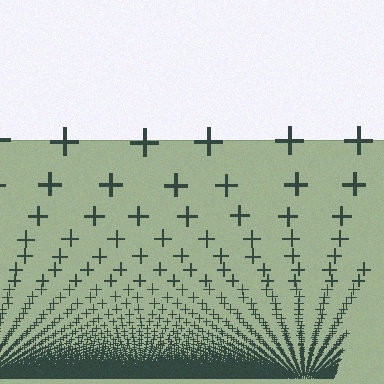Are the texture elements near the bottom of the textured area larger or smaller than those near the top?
Smaller. The gradient is inverted — elements near the bottom are smaller and denser.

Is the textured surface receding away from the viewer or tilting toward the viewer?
The surface appears to tilt toward the viewer. Texture elements get larger and sparser toward the top.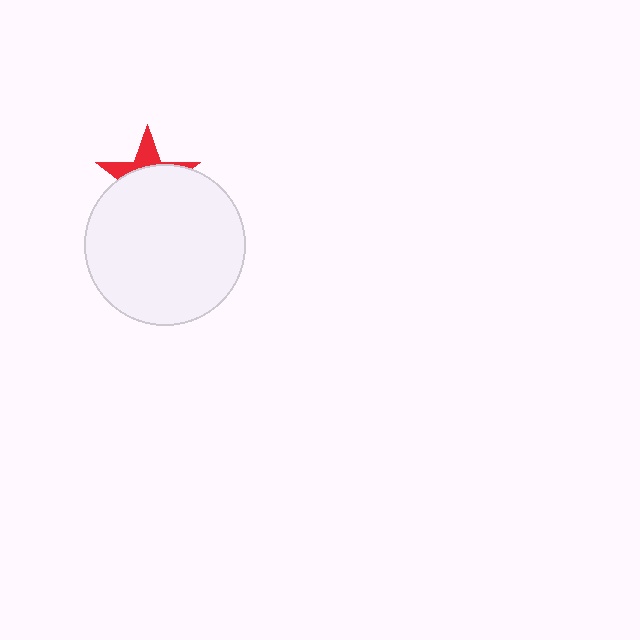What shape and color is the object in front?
The object in front is a white circle.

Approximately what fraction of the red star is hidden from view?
Roughly 67% of the red star is hidden behind the white circle.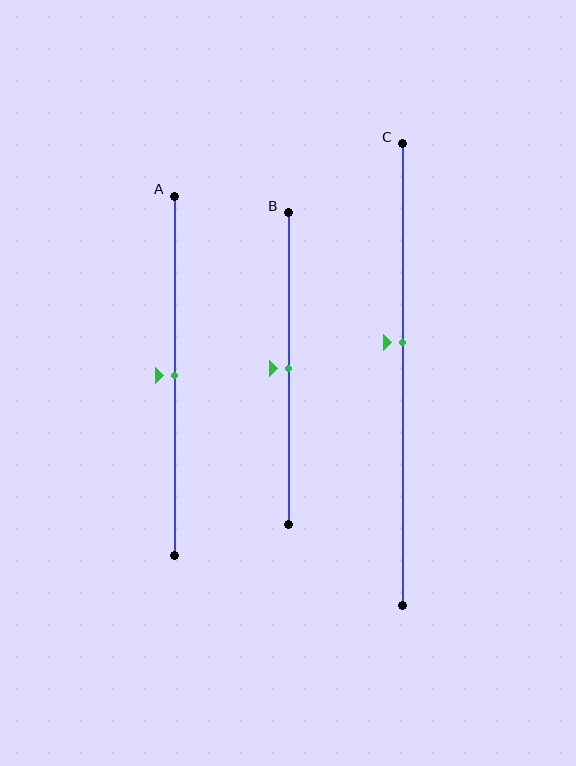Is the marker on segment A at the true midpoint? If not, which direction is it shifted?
Yes, the marker on segment A is at the true midpoint.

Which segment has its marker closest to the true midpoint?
Segment A has its marker closest to the true midpoint.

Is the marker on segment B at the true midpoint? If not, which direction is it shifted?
Yes, the marker on segment B is at the true midpoint.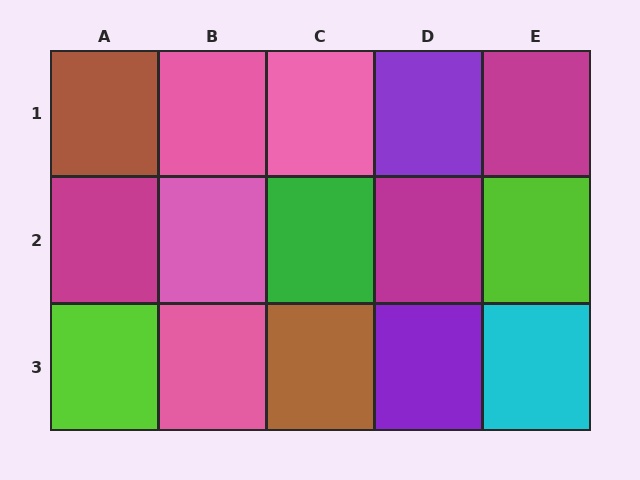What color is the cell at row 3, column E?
Cyan.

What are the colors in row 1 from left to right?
Brown, pink, pink, purple, magenta.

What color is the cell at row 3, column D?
Purple.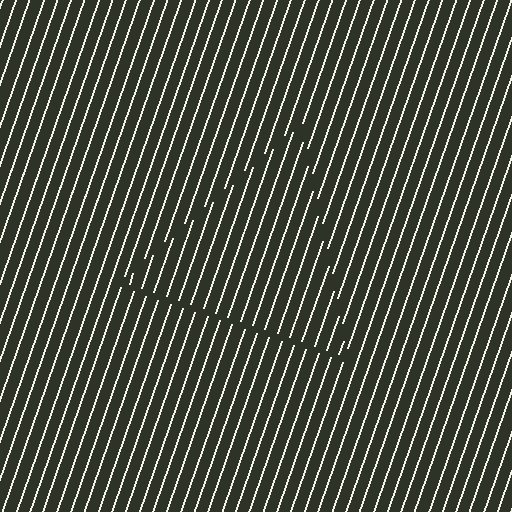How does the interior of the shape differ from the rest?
The interior of the shape contains the same grating, shifted by half a period — the contour is defined by the phase discontinuity where line-ends from the inner and outer gratings abut.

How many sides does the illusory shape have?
3 sides — the line-ends trace a triangle.